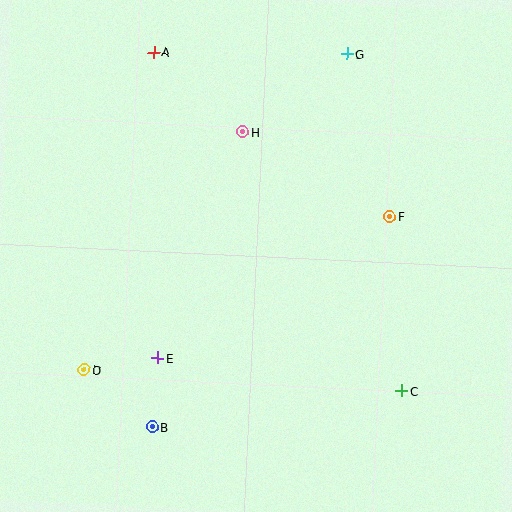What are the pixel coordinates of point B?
Point B is at (152, 427).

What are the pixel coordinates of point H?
Point H is at (242, 132).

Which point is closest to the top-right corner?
Point G is closest to the top-right corner.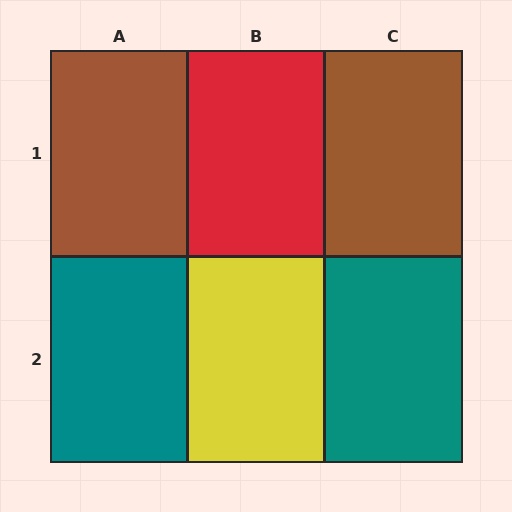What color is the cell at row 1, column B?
Red.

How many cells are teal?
2 cells are teal.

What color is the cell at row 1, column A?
Brown.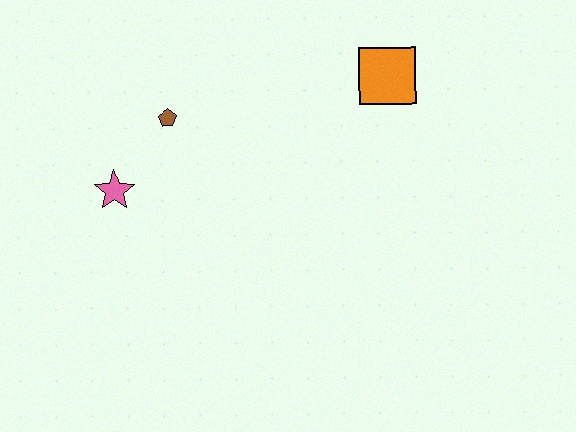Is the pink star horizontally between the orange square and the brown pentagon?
No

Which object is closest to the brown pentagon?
The pink star is closest to the brown pentagon.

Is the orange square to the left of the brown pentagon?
No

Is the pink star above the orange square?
No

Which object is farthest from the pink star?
The orange square is farthest from the pink star.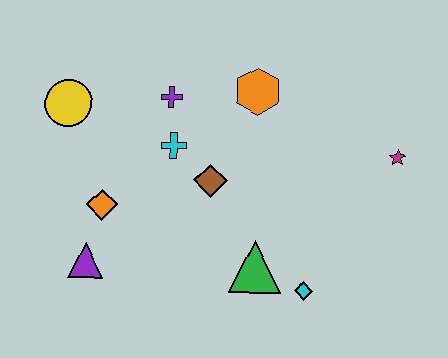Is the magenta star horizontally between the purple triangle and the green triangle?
No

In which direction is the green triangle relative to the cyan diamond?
The green triangle is to the left of the cyan diamond.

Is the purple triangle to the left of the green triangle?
Yes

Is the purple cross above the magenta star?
Yes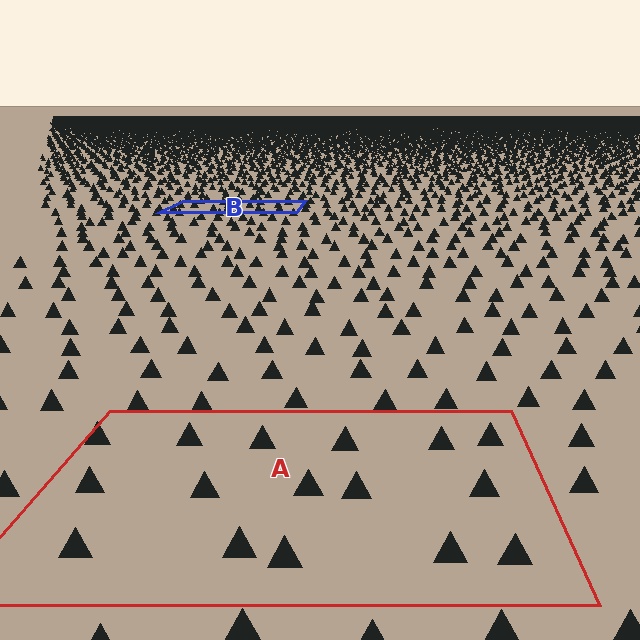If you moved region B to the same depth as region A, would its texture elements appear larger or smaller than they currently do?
They would appear larger. At a closer depth, the same texture elements are projected at a bigger on-screen size.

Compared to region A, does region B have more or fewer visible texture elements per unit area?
Region B has more texture elements per unit area — they are packed more densely because it is farther away.